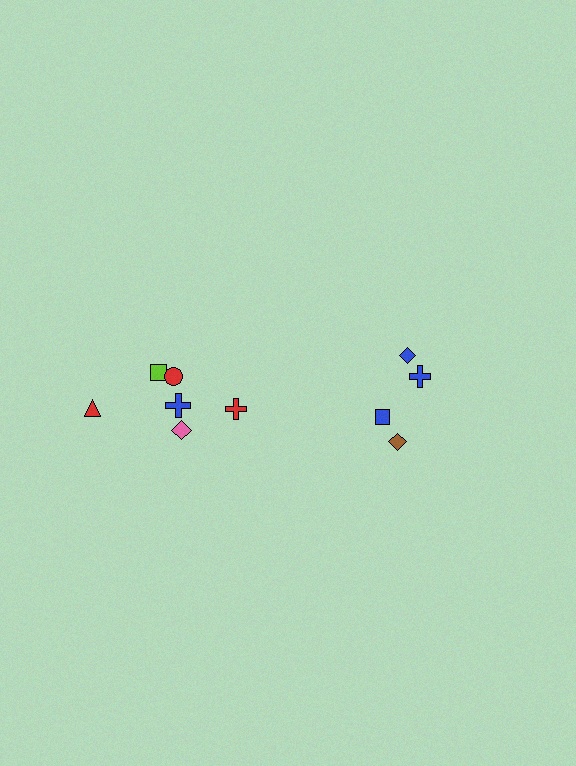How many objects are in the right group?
There are 4 objects.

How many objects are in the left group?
There are 6 objects.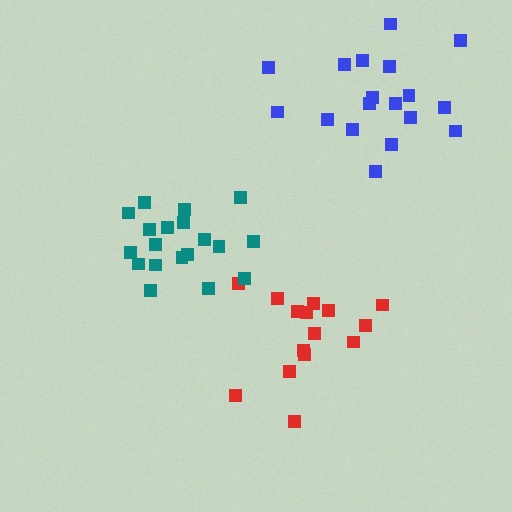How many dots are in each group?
Group 1: 15 dots, Group 2: 19 dots, Group 3: 18 dots (52 total).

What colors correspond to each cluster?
The clusters are colored: red, teal, blue.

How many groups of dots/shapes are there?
There are 3 groups.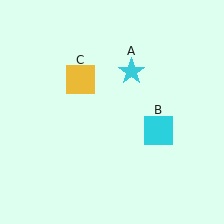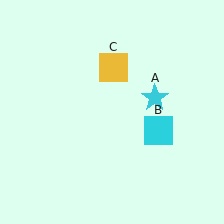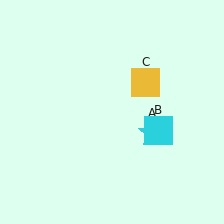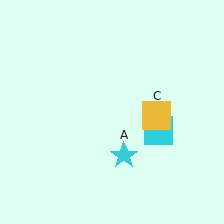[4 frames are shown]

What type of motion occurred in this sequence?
The cyan star (object A), yellow square (object C) rotated clockwise around the center of the scene.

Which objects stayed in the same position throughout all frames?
Cyan square (object B) remained stationary.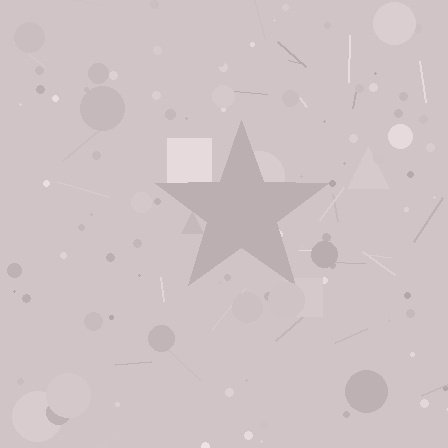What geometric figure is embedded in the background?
A star is embedded in the background.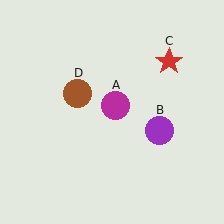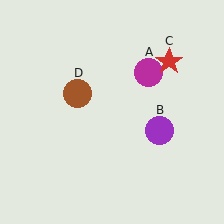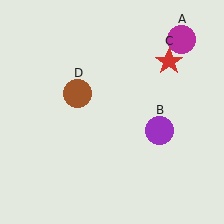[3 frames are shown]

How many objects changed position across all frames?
1 object changed position: magenta circle (object A).